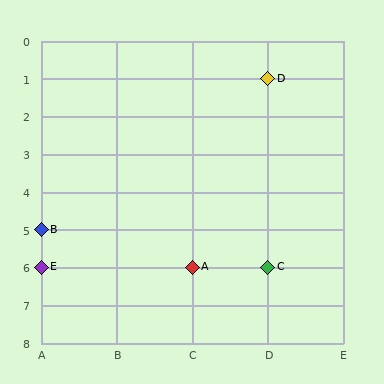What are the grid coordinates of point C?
Point C is at grid coordinates (D, 6).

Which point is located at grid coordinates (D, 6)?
Point C is at (D, 6).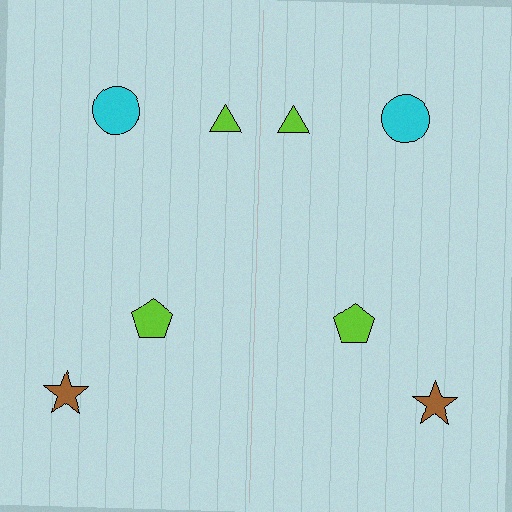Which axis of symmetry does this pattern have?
The pattern has a vertical axis of symmetry running through the center of the image.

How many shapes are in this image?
There are 8 shapes in this image.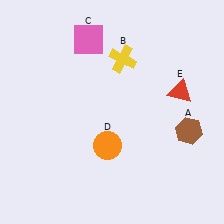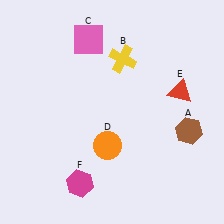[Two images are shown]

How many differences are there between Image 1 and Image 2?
There is 1 difference between the two images.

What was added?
A magenta hexagon (F) was added in Image 2.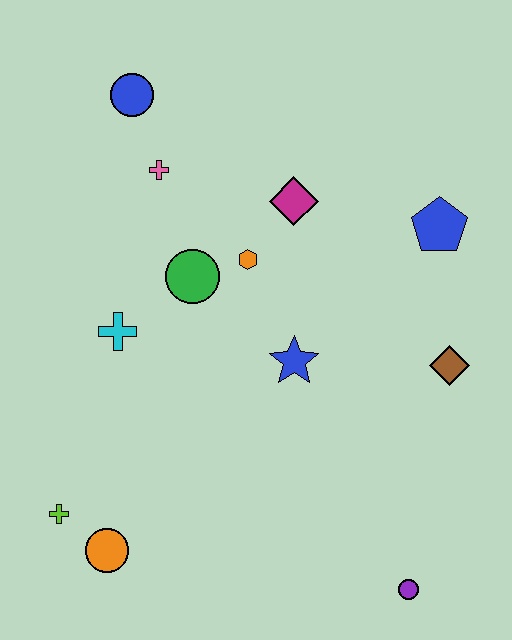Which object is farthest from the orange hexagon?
The purple circle is farthest from the orange hexagon.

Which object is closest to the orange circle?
The lime cross is closest to the orange circle.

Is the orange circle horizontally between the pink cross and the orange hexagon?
No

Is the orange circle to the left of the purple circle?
Yes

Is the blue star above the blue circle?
No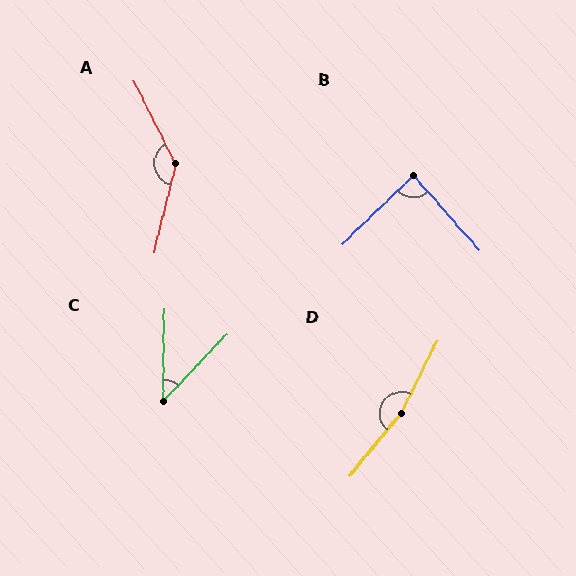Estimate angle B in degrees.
Approximately 87 degrees.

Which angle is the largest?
D, at approximately 167 degrees.